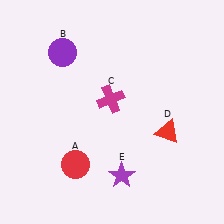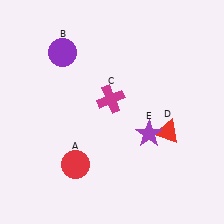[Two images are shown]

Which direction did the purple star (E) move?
The purple star (E) moved up.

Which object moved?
The purple star (E) moved up.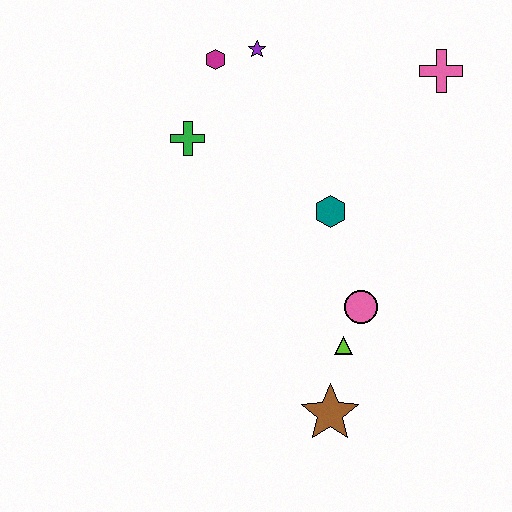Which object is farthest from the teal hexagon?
The brown star is farthest from the teal hexagon.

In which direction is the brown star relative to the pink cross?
The brown star is below the pink cross.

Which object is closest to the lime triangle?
The pink circle is closest to the lime triangle.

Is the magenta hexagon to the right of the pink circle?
No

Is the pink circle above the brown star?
Yes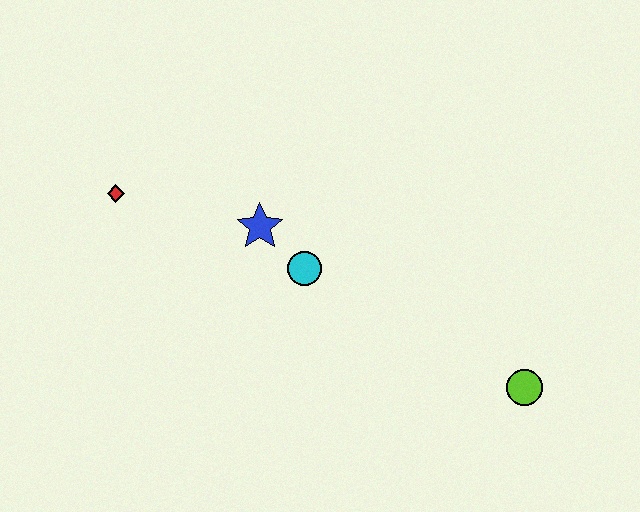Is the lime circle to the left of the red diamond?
No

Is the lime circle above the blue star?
No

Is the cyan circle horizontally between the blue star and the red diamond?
No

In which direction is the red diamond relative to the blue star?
The red diamond is to the left of the blue star.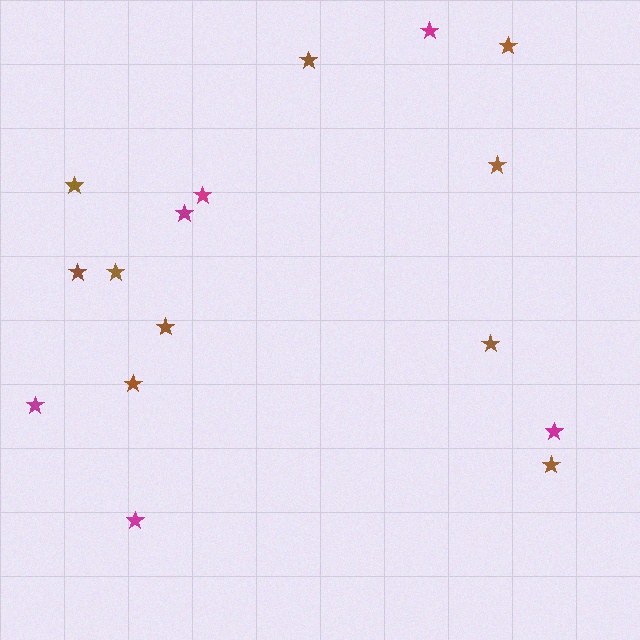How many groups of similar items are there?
There are 2 groups: one group of brown stars (10) and one group of magenta stars (6).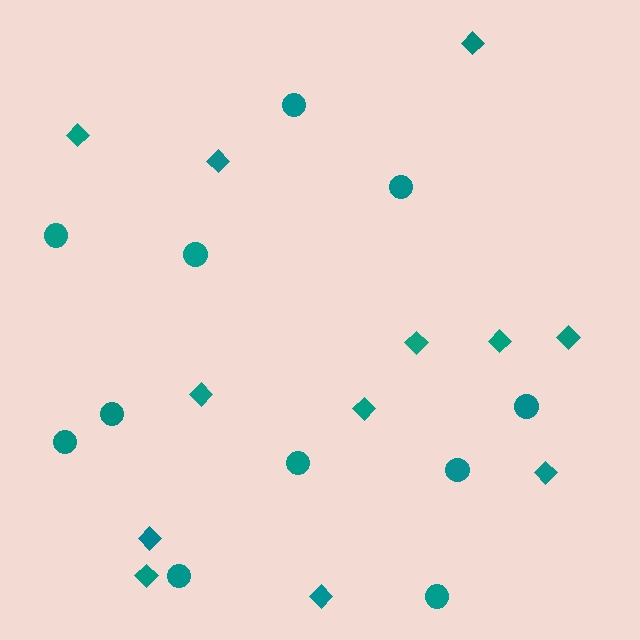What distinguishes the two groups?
There are 2 groups: one group of diamonds (12) and one group of circles (11).